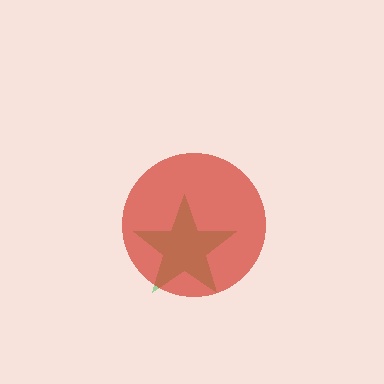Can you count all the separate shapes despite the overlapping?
Yes, there are 2 separate shapes.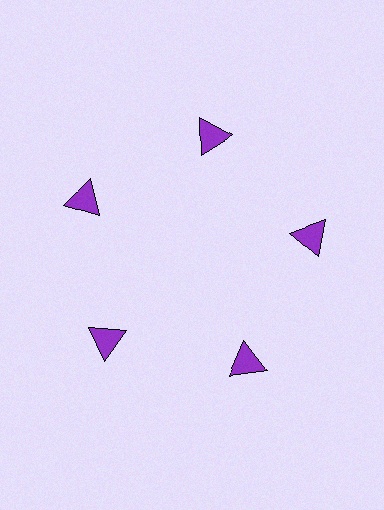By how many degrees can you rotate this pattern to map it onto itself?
The pattern maps onto itself every 72 degrees of rotation.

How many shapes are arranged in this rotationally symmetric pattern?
There are 5 shapes, arranged in 5 groups of 1.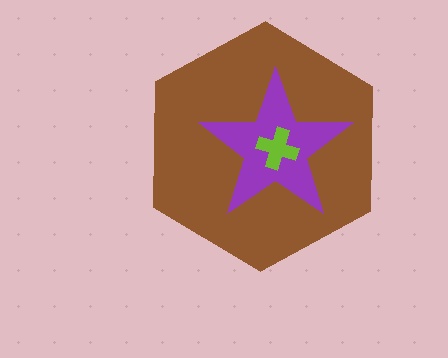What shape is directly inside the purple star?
The lime cross.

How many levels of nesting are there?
3.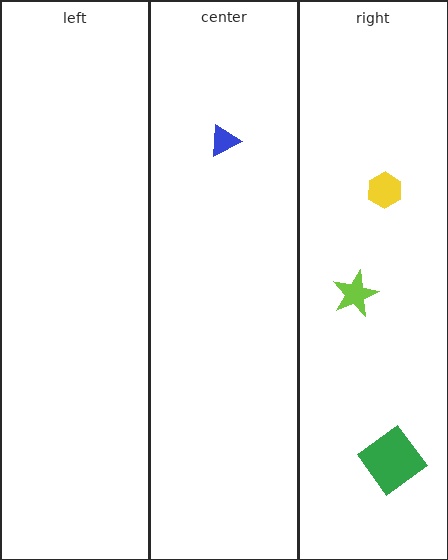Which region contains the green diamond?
The right region.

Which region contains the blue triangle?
The center region.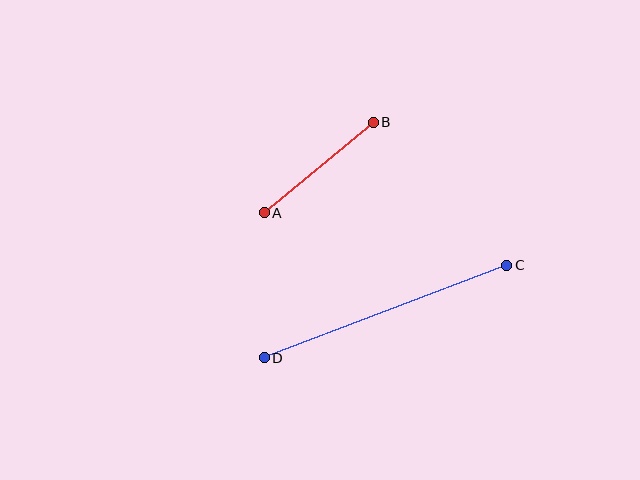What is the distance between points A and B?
The distance is approximately 142 pixels.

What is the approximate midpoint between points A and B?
The midpoint is at approximately (319, 167) pixels.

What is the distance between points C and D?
The distance is approximately 260 pixels.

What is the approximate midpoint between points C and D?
The midpoint is at approximately (385, 311) pixels.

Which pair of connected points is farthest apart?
Points C and D are farthest apart.